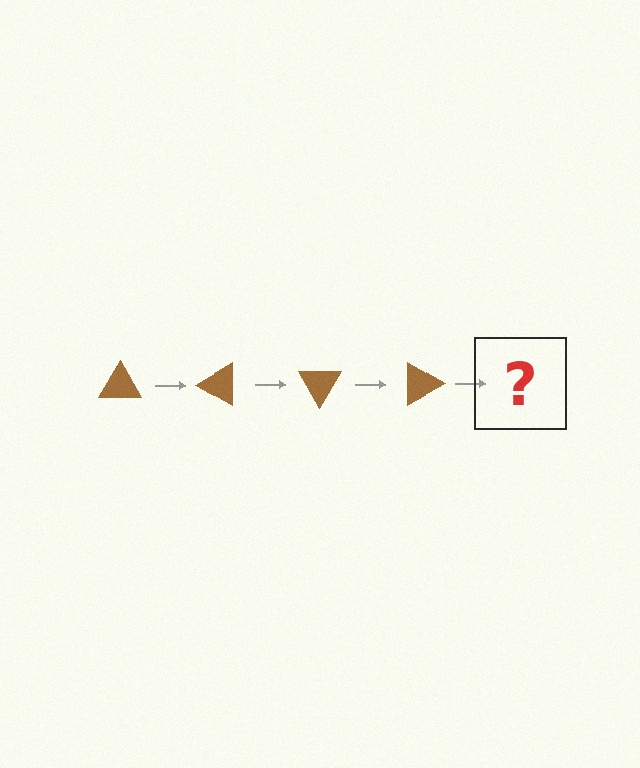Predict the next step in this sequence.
The next step is a brown triangle rotated 120 degrees.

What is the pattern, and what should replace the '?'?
The pattern is that the triangle rotates 30 degrees each step. The '?' should be a brown triangle rotated 120 degrees.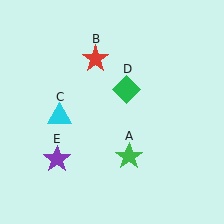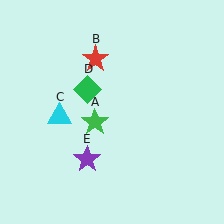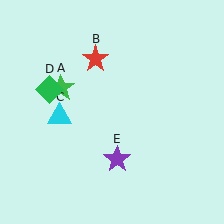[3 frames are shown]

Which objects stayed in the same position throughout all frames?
Red star (object B) and cyan triangle (object C) remained stationary.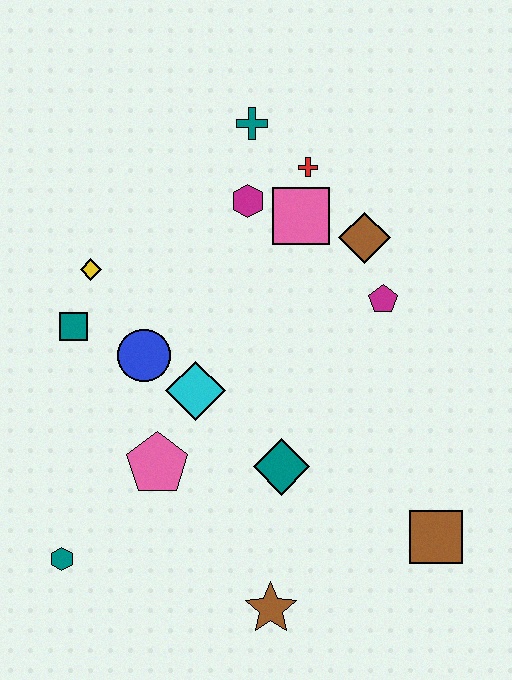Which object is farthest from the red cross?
The teal hexagon is farthest from the red cross.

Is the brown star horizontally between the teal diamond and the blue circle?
Yes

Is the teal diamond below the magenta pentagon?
Yes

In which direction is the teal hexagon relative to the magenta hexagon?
The teal hexagon is below the magenta hexagon.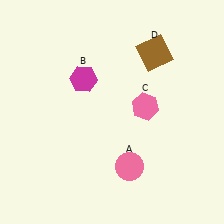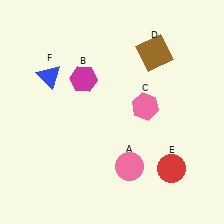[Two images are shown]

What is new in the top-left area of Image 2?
A blue triangle (F) was added in the top-left area of Image 2.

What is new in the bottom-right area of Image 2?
A red circle (E) was added in the bottom-right area of Image 2.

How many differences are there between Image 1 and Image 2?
There are 2 differences between the two images.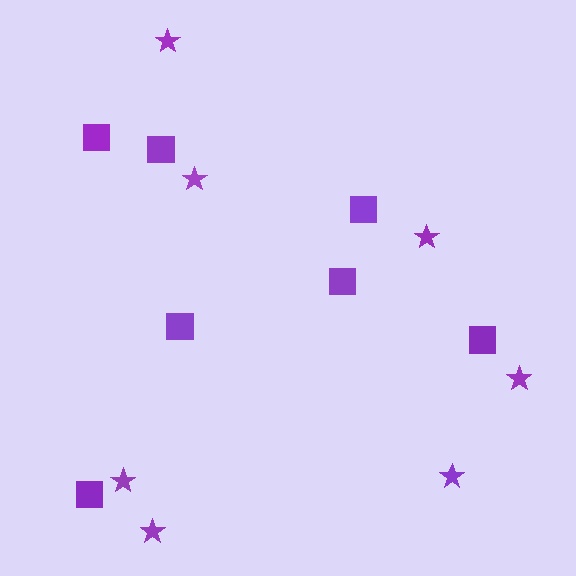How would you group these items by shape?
There are 2 groups: one group of stars (7) and one group of squares (7).